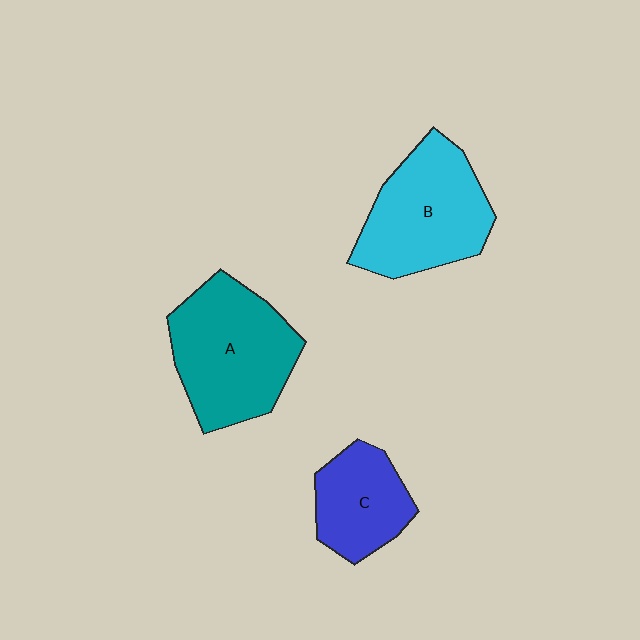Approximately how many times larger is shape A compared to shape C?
Approximately 1.7 times.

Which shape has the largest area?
Shape A (teal).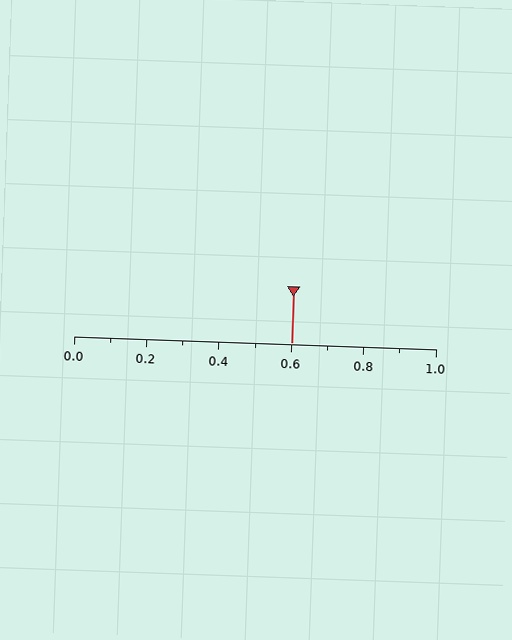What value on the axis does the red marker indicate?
The marker indicates approximately 0.6.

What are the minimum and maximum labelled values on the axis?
The axis runs from 0.0 to 1.0.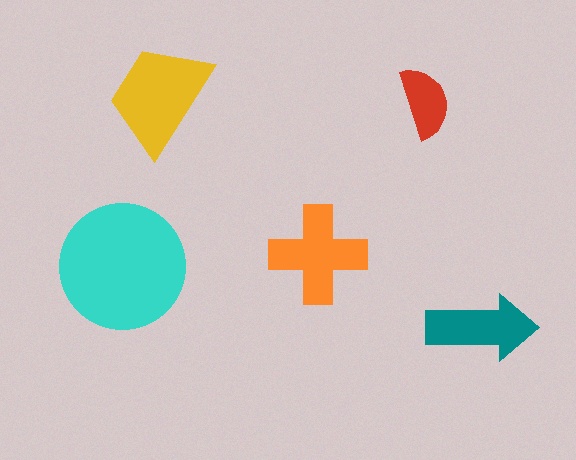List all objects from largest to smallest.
The cyan circle, the yellow trapezoid, the orange cross, the teal arrow, the red semicircle.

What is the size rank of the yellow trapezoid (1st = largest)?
2nd.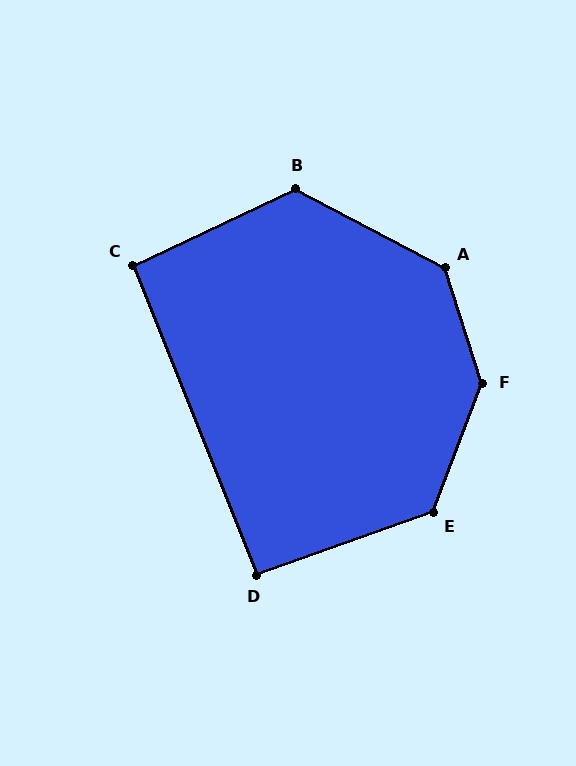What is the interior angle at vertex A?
Approximately 136 degrees (obtuse).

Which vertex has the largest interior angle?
F, at approximately 141 degrees.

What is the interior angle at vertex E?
Approximately 130 degrees (obtuse).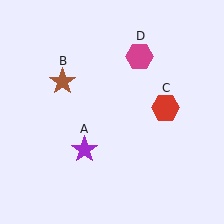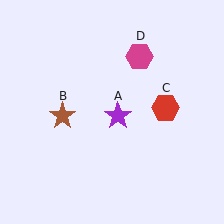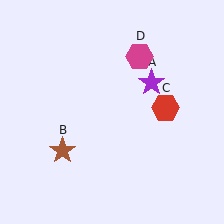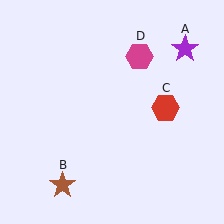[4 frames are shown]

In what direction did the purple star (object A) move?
The purple star (object A) moved up and to the right.